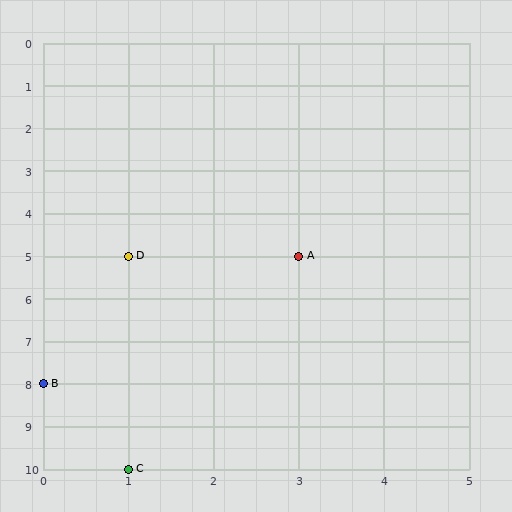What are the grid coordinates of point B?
Point B is at grid coordinates (0, 8).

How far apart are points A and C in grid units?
Points A and C are 2 columns and 5 rows apart (about 5.4 grid units diagonally).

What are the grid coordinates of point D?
Point D is at grid coordinates (1, 5).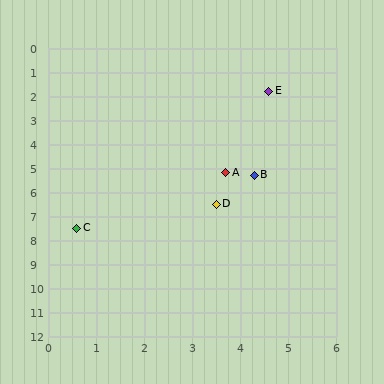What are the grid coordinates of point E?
Point E is at approximately (4.6, 1.8).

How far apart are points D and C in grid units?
Points D and C are about 3.1 grid units apart.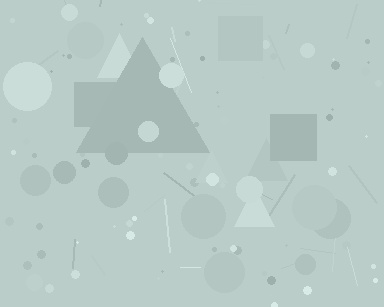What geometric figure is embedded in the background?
A triangle is embedded in the background.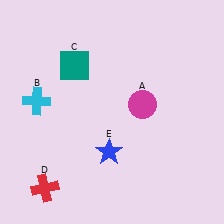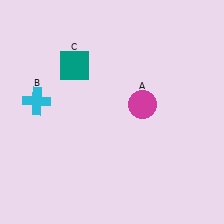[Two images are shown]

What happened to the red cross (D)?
The red cross (D) was removed in Image 2. It was in the bottom-left area of Image 1.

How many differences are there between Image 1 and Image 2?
There are 2 differences between the two images.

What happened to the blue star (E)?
The blue star (E) was removed in Image 2. It was in the bottom-left area of Image 1.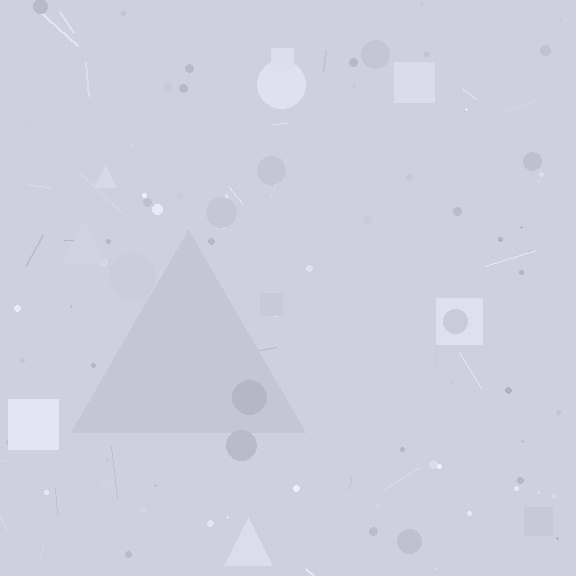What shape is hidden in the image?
A triangle is hidden in the image.